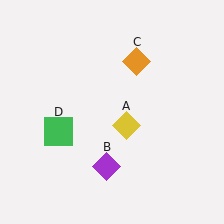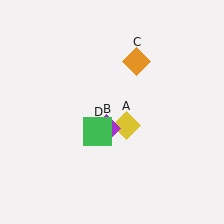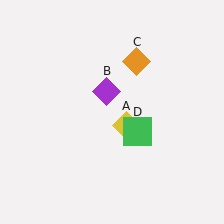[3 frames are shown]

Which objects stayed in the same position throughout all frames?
Yellow diamond (object A) and orange diamond (object C) remained stationary.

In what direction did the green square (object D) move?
The green square (object D) moved right.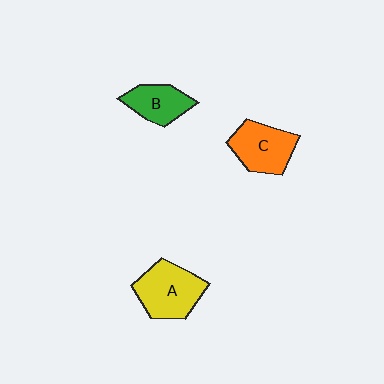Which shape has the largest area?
Shape A (yellow).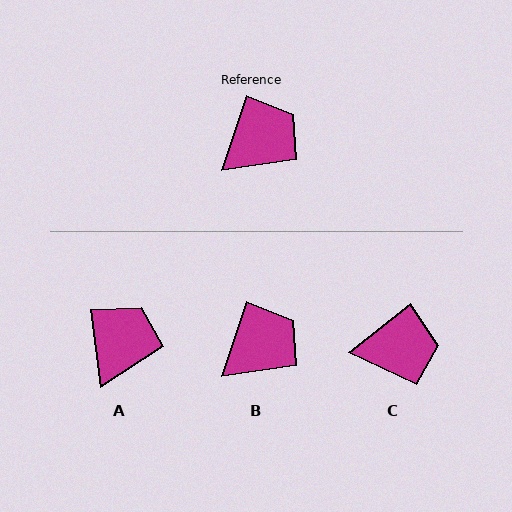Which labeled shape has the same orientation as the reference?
B.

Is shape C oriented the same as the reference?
No, it is off by about 34 degrees.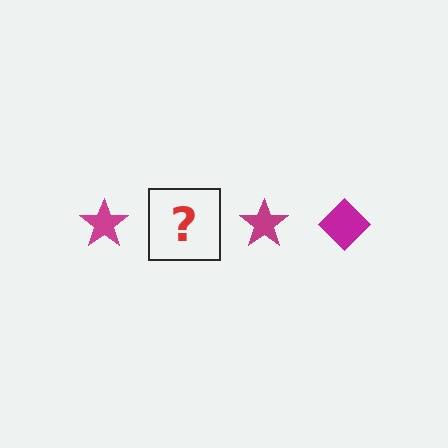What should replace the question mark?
The question mark should be replaced with a magenta diamond.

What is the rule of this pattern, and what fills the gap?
The rule is that the pattern cycles through star, diamond shapes in magenta. The gap should be filled with a magenta diamond.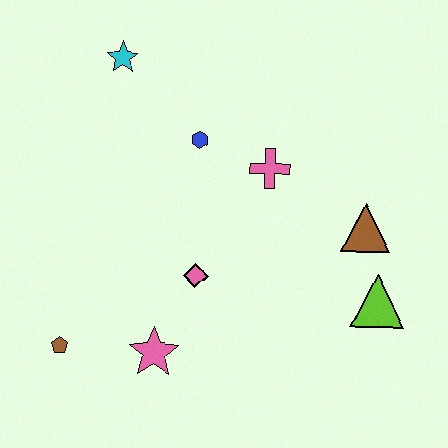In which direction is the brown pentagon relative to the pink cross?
The brown pentagon is to the left of the pink cross.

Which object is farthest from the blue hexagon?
The brown pentagon is farthest from the blue hexagon.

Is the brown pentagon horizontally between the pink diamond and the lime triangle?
No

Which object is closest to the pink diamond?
The pink star is closest to the pink diamond.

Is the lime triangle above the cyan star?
No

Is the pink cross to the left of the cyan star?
No